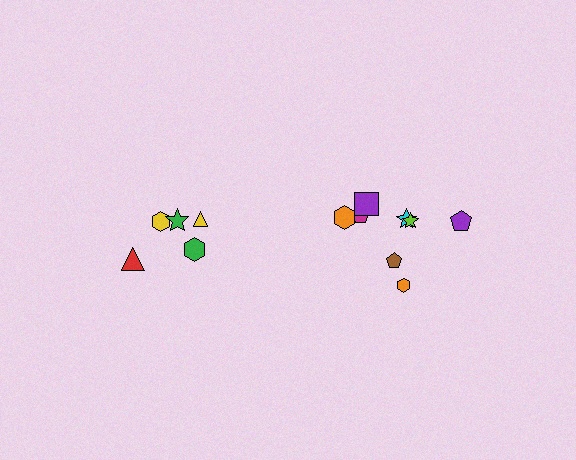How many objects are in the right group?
There are 8 objects.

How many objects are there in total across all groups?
There are 13 objects.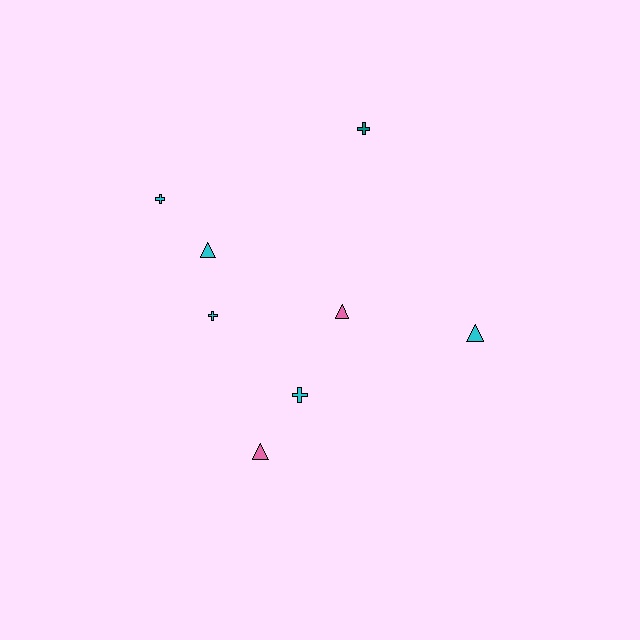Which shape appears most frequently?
Triangle, with 4 objects.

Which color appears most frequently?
Cyan, with 5 objects.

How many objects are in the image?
There are 8 objects.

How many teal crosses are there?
There is 1 teal cross.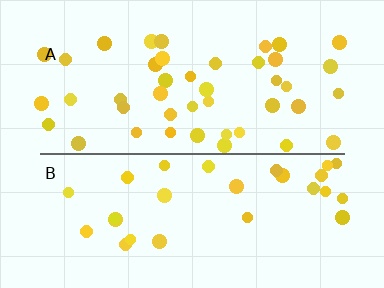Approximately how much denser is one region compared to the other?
Approximately 1.5× — region A over region B.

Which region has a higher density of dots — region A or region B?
A (the top).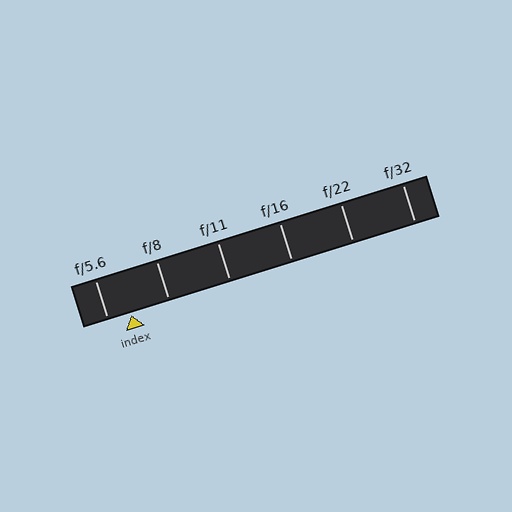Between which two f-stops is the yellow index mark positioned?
The index mark is between f/5.6 and f/8.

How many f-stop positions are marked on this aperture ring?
There are 6 f-stop positions marked.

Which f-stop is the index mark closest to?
The index mark is closest to f/5.6.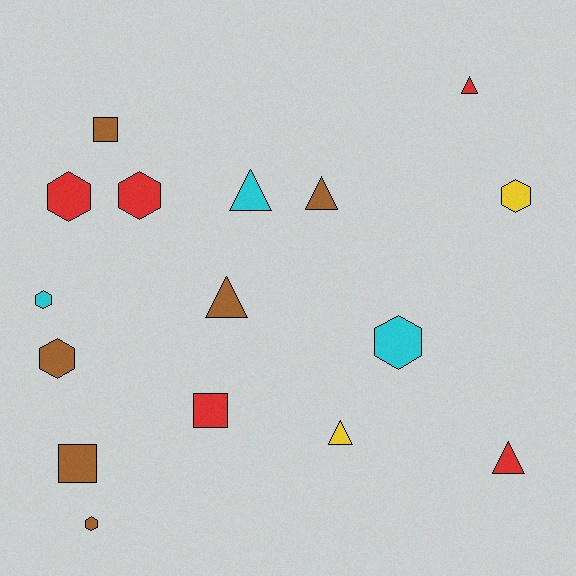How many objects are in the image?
There are 16 objects.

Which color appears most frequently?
Brown, with 6 objects.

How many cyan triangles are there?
There is 1 cyan triangle.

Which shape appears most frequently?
Hexagon, with 7 objects.